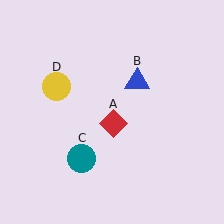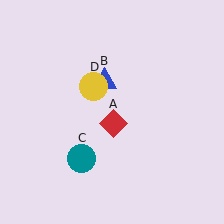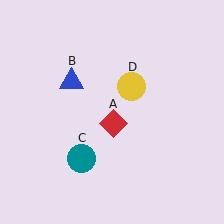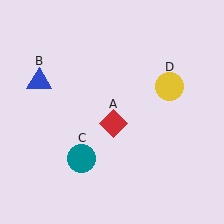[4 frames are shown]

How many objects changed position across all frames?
2 objects changed position: blue triangle (object B), yellow circle (object D).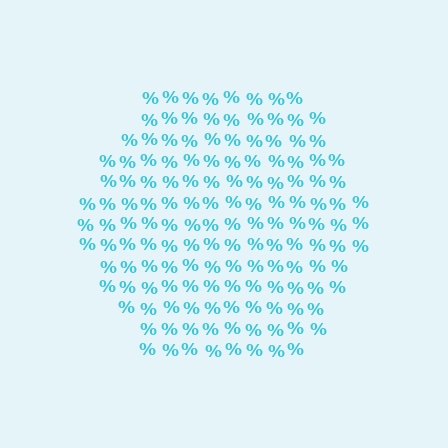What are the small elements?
The small elements are percent signs.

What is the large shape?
The large shape is a hexagon.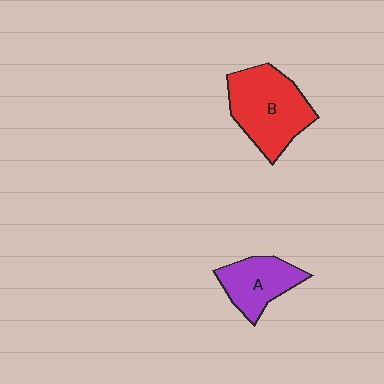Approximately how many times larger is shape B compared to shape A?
Approximately 1.6 times.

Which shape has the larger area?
Shape B (red).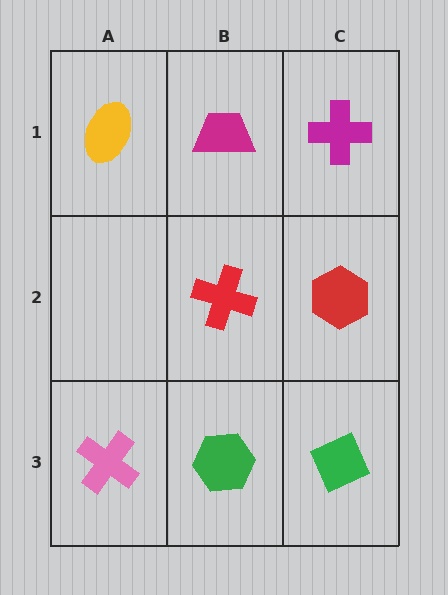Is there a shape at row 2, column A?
No, that cell is empty.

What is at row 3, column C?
A green diamond.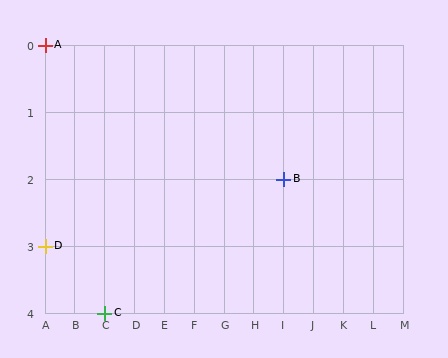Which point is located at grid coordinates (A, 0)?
Point A is at (A, 0).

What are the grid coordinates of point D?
Point D is at grid coordinates (A, 3).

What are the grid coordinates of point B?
Point B is at grid coordinates (I, 2).